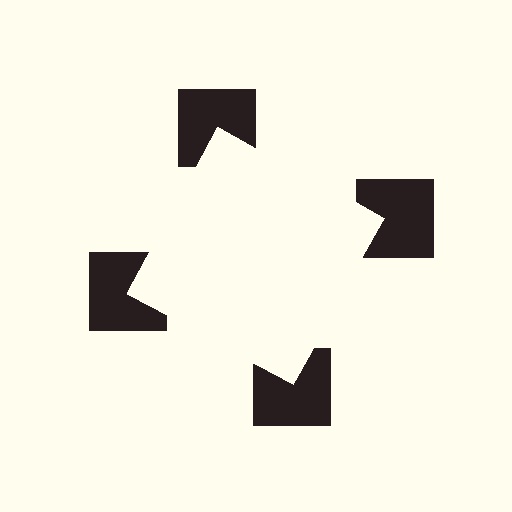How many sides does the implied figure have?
4 sides.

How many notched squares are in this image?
There are 4 — one at each vertex of the illusory square.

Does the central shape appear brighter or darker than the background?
It typically appears slightly brighter than the background, even though no actual brightness change is drawn.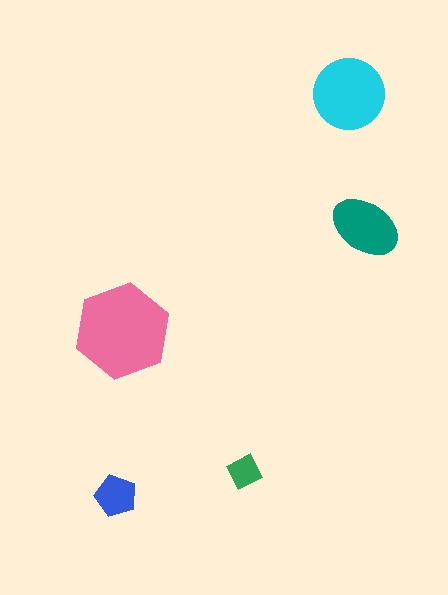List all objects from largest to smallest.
The pink hexagon, the cyan circle, the teal ellipse, the blue pentagon, the green square.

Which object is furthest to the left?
The blue pentagon is leftmost.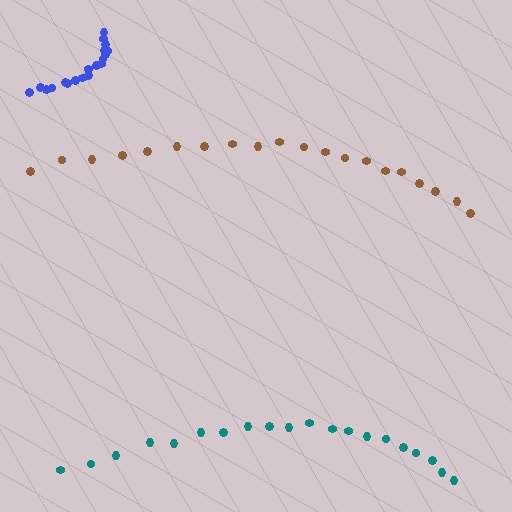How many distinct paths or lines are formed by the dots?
There are 3 distinct paths.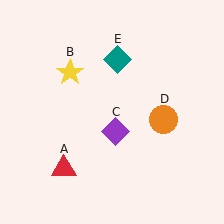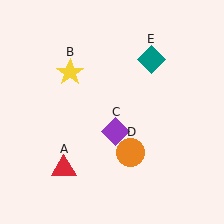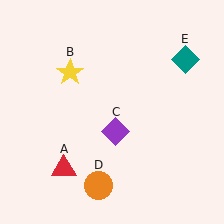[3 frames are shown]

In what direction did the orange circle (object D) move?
The orange circle (object D) moved down and to the left.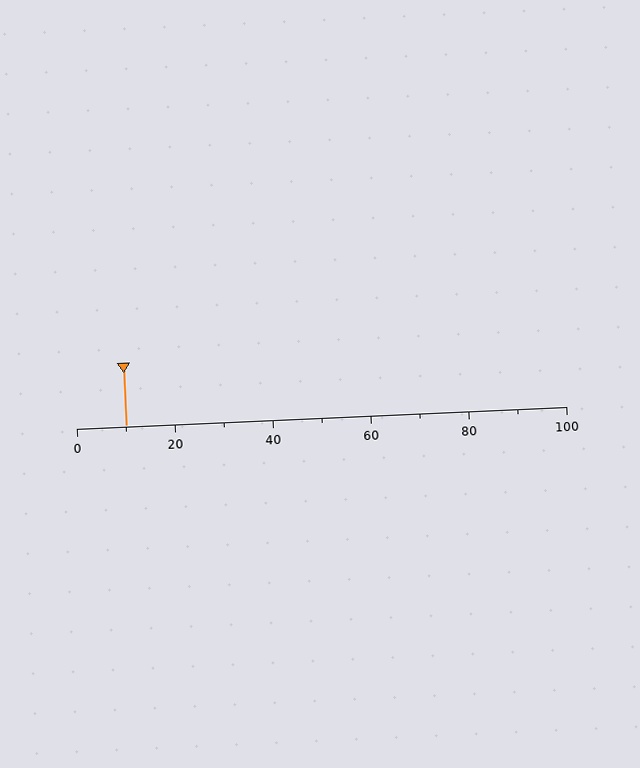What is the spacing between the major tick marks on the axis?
The major ticks are spaced 20 apart.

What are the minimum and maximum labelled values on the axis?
The axis runs from 0 to 100.